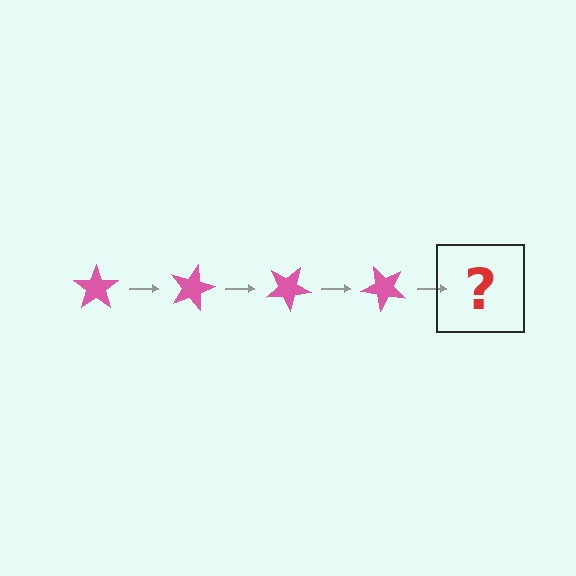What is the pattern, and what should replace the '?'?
The pattern is that the star rotates 15 degrees each step. The '?' should be a pink star rotated 60 degrees.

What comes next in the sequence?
The next element should be a pink star rotated 60 degrees.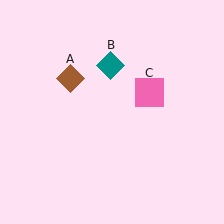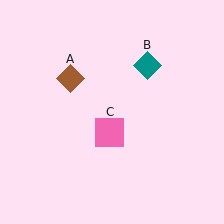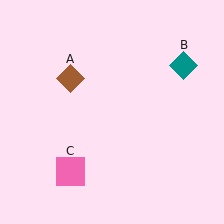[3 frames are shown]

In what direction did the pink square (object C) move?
The pink square (object C) moved down and to the left.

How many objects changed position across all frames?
2 objects changed position: teal diamond (object B), pink square (object C).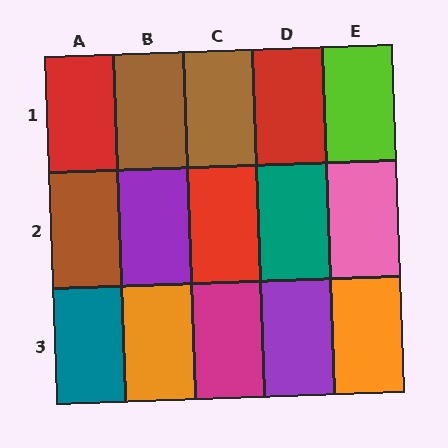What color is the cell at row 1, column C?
Brown.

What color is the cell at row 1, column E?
Lime.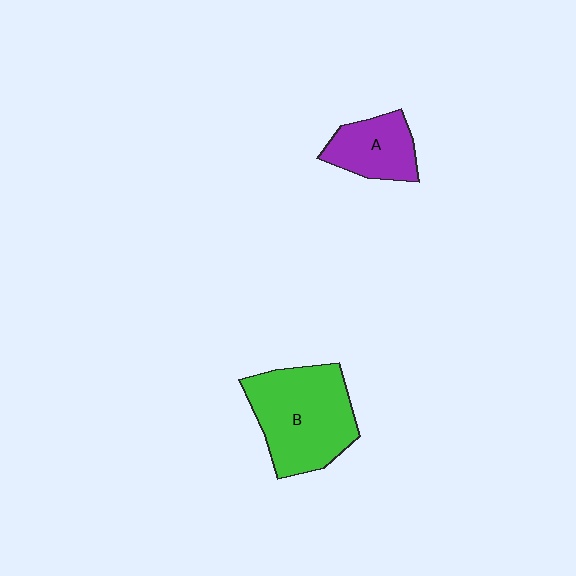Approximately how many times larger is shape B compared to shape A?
Approximately 1.9 times.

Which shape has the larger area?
Shape B (green).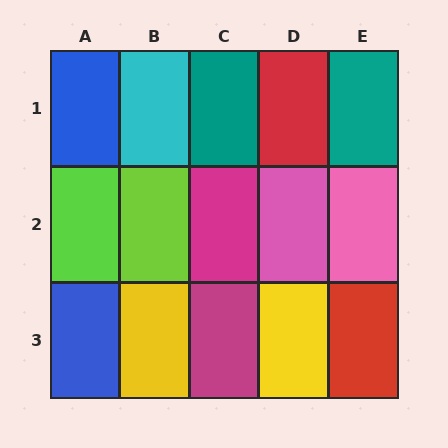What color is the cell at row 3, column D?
Yellow.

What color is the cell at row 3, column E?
Red.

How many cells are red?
2 cells are red.